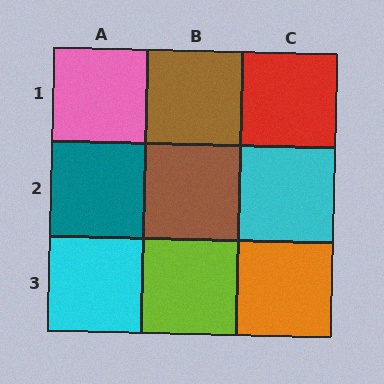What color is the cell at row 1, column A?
Pink.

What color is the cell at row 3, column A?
Cyan.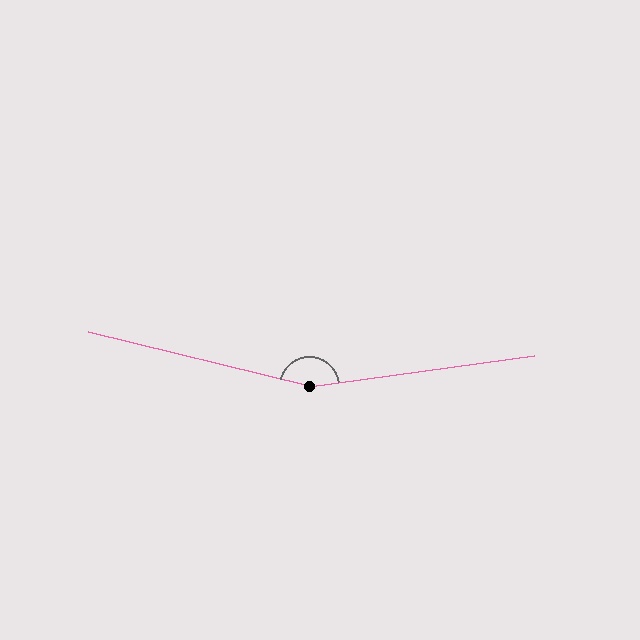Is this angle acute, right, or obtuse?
It is obtuse.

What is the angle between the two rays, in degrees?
Approximately 158 degrees.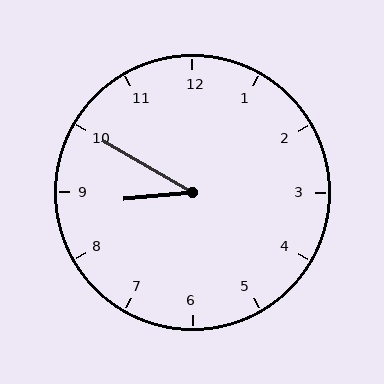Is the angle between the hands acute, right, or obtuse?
It is acute.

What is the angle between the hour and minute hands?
Approximately 35 degrees.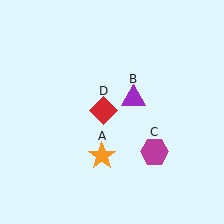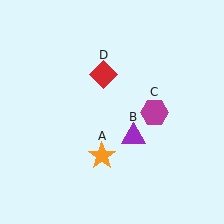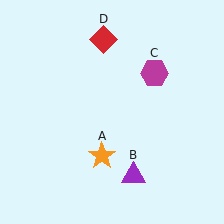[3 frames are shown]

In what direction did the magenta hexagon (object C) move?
The magenta hexagon (object C) moved up.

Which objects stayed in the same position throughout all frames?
Orange star (object A) remained stationary.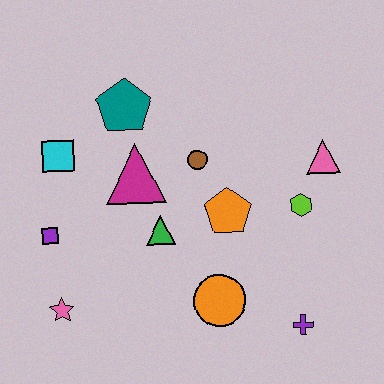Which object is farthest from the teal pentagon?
The purple cross is farthest from the teal pentagon.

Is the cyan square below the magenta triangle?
No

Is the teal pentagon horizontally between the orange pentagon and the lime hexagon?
No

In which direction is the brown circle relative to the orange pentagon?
The brown circle is above the orange pentagon.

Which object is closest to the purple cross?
The orange circle is closest to the purple cross.